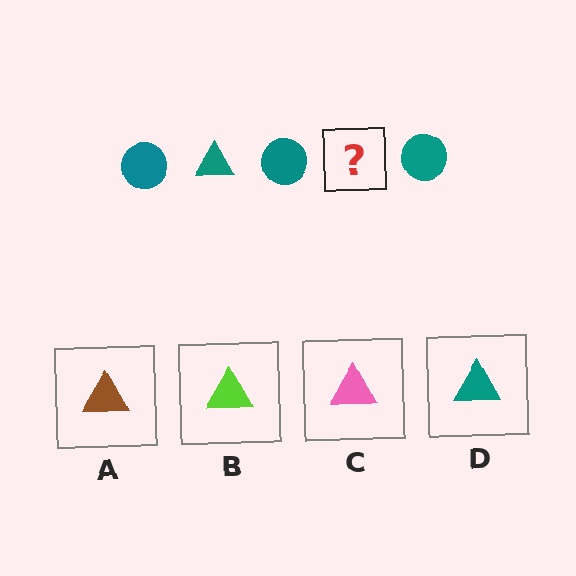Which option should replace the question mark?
Option D.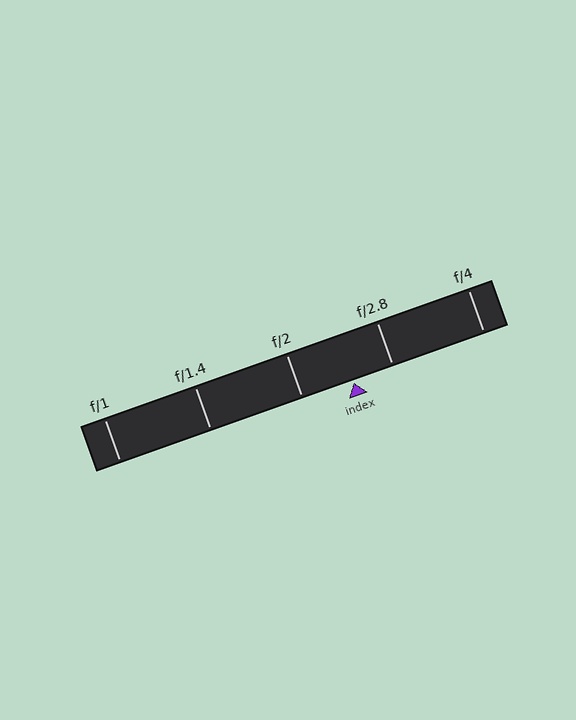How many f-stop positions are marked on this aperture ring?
There are 5 f-stop positions marked.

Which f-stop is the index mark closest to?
The index mark is closest to f/2.8.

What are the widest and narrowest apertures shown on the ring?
The widest aperture shown is f/1 and the narrowest is f/4.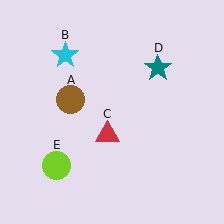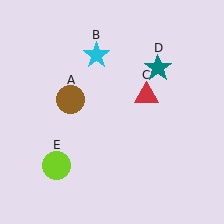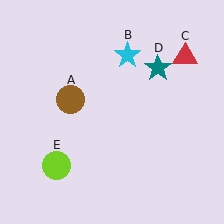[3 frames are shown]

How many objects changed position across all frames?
2 objects changed position: cyan star (object B), red triangle (object C).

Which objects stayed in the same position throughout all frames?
Brown circle (object A) and teal star (object D) and lime circle (object E) remained stationary.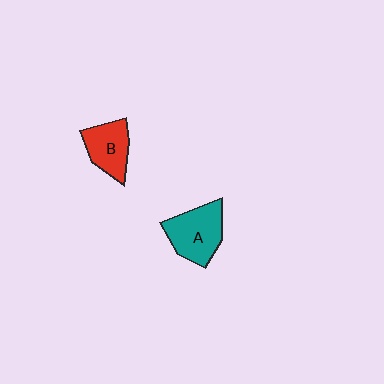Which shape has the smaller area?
Shape B (red).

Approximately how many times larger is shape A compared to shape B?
Approximately 1.3 times.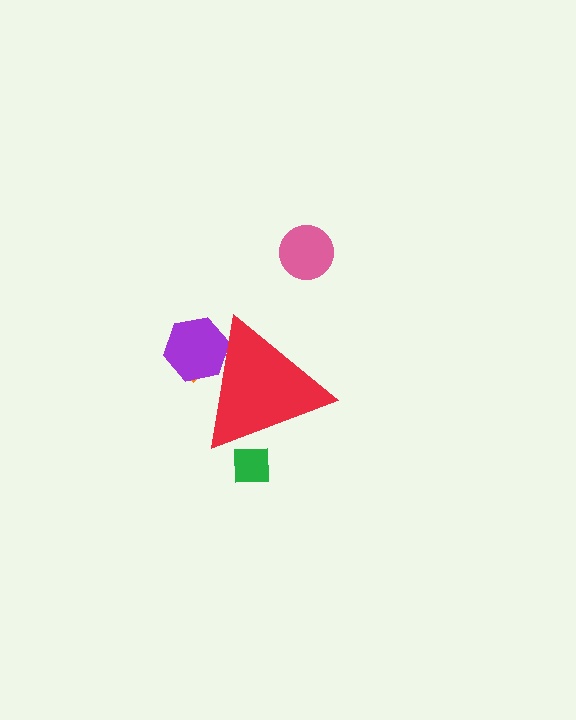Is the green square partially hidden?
Yes, the green square is partially hidden behind the red triangle.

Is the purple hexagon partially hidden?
Yes, the purple hexagon is partially hidden behind the red triangle.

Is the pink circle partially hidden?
No, the pink circle is fully visible.